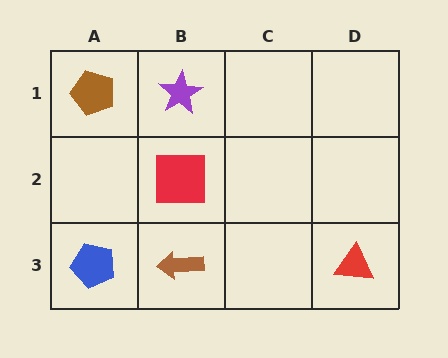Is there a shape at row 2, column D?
No, that cell is empty.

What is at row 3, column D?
A red triangle.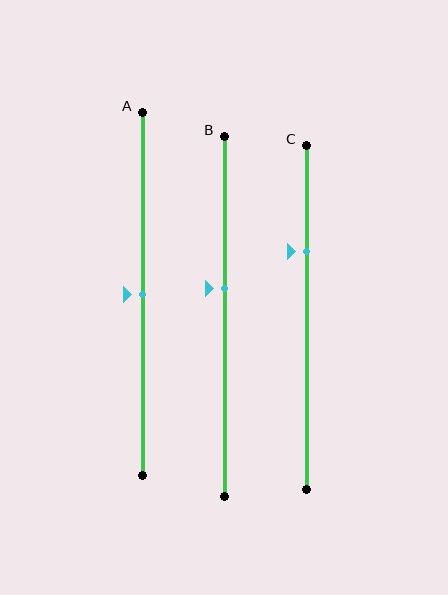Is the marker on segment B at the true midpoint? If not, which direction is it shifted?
No, the marker on segment B is shifted upward by about 8% of the segment length.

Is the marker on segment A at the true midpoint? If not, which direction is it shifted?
Yes, the marker on segment A is at the true midpoint.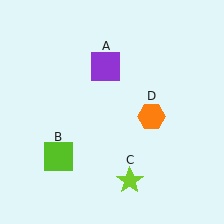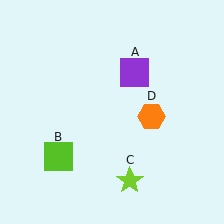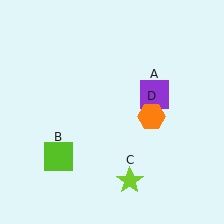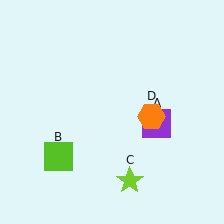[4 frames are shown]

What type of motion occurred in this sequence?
The purple square (object A) rotated clockwise around the center of the scene.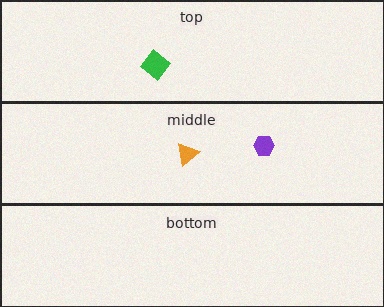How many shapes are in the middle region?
2.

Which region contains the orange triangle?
The middle region.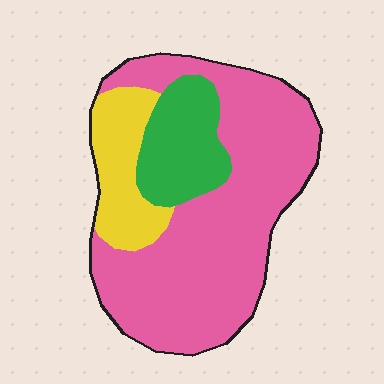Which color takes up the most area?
Pink, at roughly 65%.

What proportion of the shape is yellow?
Yellow covers about 15% of the shape.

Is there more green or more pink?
Pink.